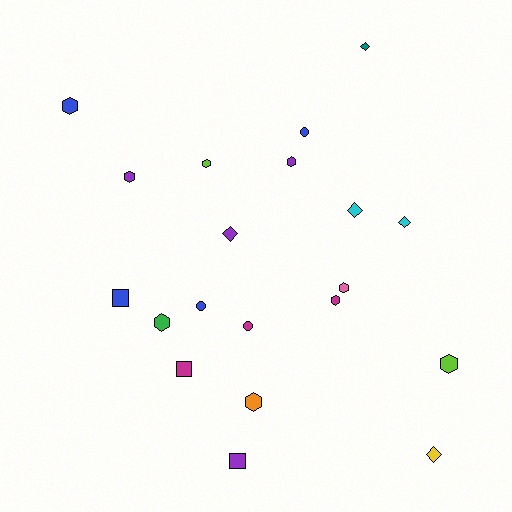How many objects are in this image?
There are 20 objects.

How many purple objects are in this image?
There are 4 purple objects.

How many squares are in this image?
There are 3 squares.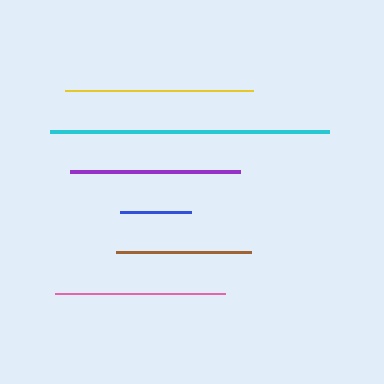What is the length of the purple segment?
The purple segment is approximately 171 pixels long.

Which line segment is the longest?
The cyan line is the longest at approximately 279 pixels.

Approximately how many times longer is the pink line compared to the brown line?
The pink line is approximately 1.3 times the length of the brown line.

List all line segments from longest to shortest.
From longest to shortest: cyan, yellow, purple, pink, brown, blue.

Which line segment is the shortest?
The blue line is the shortest at approximately 71 pixels.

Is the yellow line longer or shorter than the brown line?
The yellow line is longer than the brown line.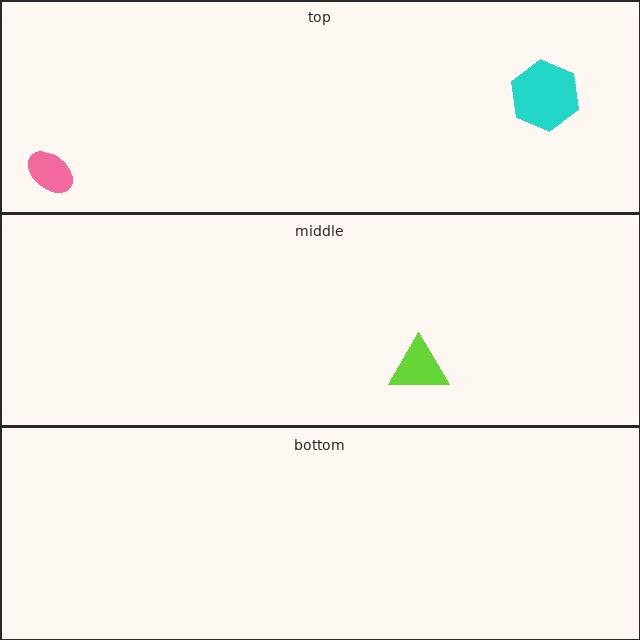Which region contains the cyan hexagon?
The top region.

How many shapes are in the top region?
2.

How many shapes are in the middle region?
1.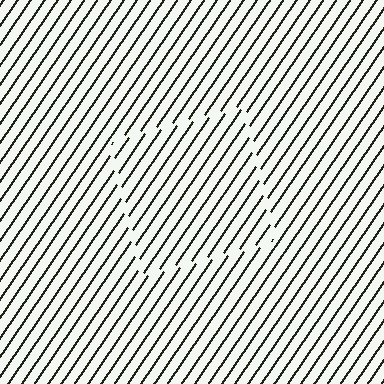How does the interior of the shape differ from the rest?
The interior of the shape contains the same grating, shifted by half a period — the contour is defined by the phase discontinuity where line-ends from the inner and outer gratings abut.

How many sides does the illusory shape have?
4 sides — the line-ends trace a square.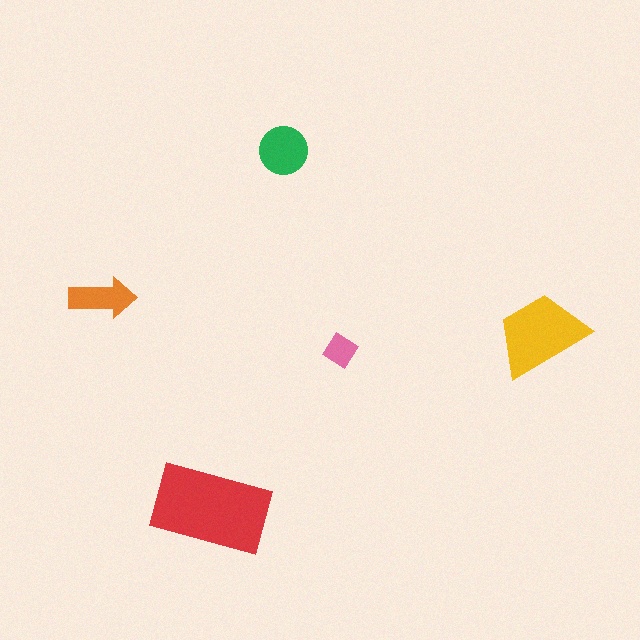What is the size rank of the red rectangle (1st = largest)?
1st.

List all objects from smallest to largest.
The pink diamond, the orange arrow, the green circle, the yellow trapezoid, the red rectangle.